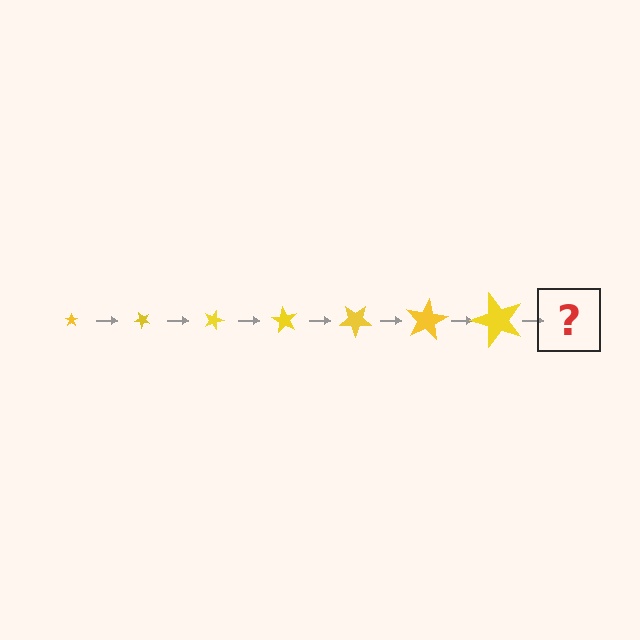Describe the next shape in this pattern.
It should be a star, larger than the previous one and rotated 315 degrees from the start.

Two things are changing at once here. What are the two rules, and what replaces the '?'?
The two rules are that the star grows larger each step and it rotates 45 degrees each step. The '?' should be a star, larger than the previous one and rotated 315 degrees from the start.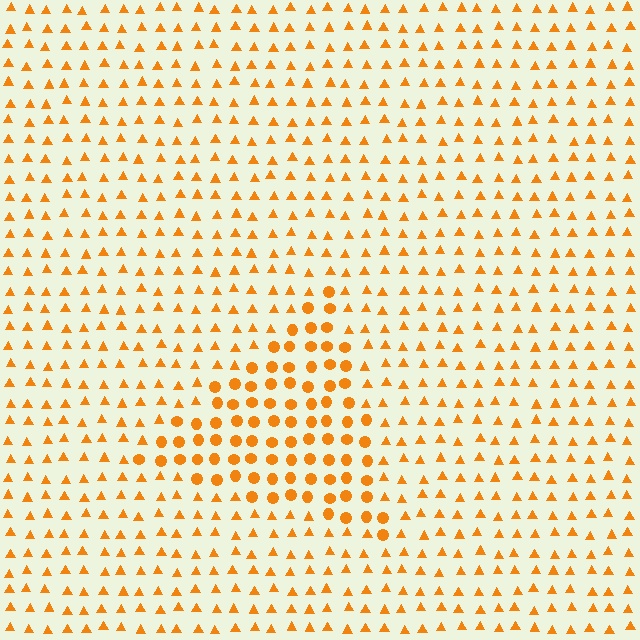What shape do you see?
I see a triangle.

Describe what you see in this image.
The image is filled with small orange elements arranged in a uniform grid. A triangle-shaped region contains circles, while the surrounding area contains triangles. The boundary is defined purely by the change in element shape.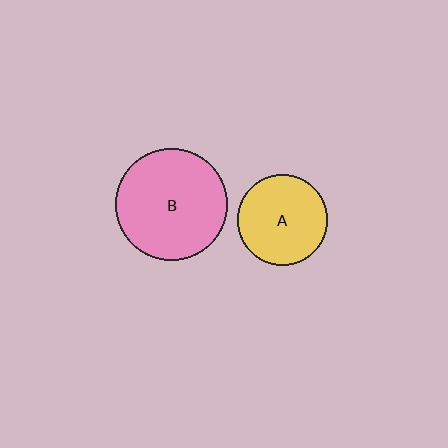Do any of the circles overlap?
No, none of the circles overlap.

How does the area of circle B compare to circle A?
Approximately 1.5 times.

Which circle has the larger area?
Circle B (pink).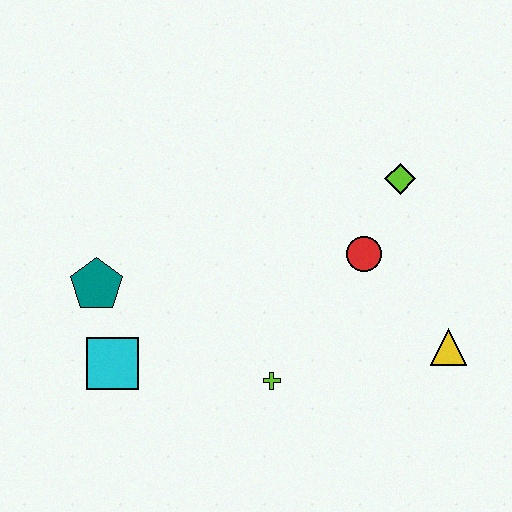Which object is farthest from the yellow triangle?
The teal pentagon is farthest from the yellow triangle.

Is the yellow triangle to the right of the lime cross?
Yes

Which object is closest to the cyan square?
The teal pentagon is closest to the cyan square.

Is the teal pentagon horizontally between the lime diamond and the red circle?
No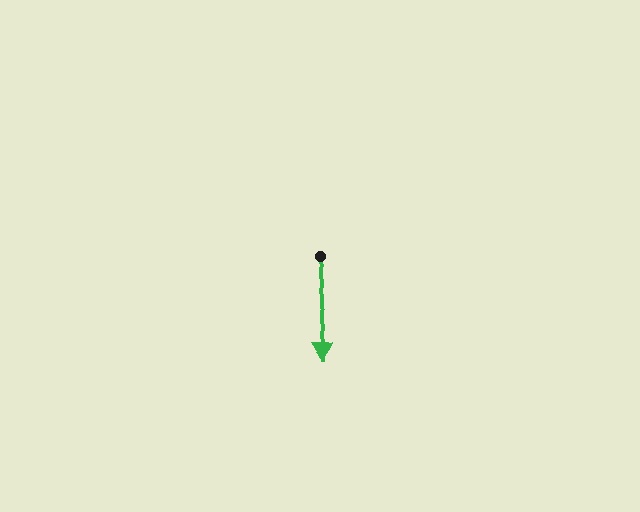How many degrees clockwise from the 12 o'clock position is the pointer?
Approximately 176 degrees.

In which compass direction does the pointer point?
South.